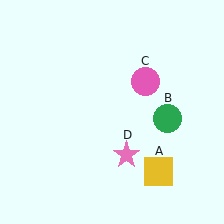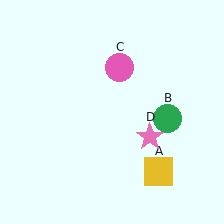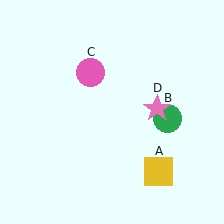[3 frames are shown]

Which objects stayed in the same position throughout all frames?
Yellow square (object A) and green circle (object B) remained stationary.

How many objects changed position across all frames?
2 objects changed position: pink circle (object C), pink star (object D).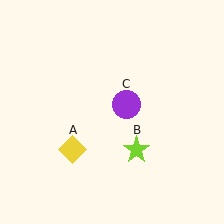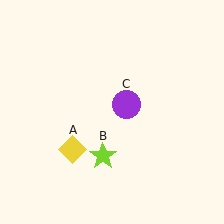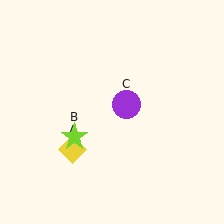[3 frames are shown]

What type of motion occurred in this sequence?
The lime star (object B) rotated clockwise around the center of the scene.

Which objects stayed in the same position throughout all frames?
Yellow diamond (object A) and purple circle (object C) remained stationary.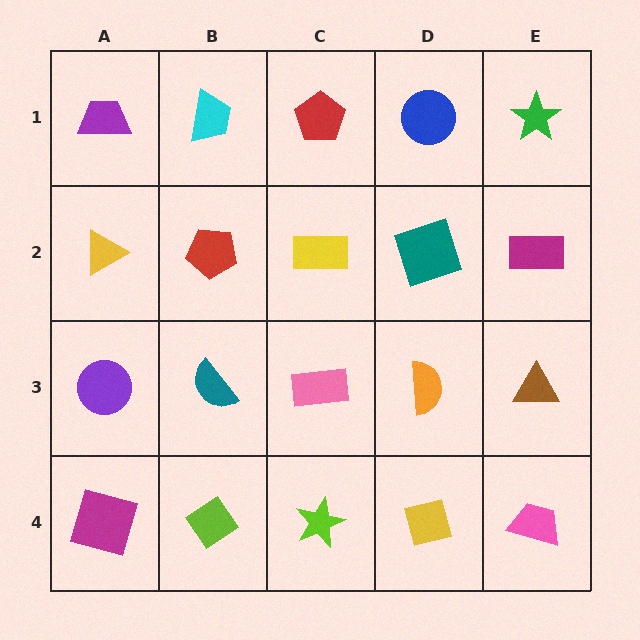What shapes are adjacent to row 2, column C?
A red pentagon (row 1, column C), a pink rectangle (row 3, column C), a red pentagon (row 2, column B), a teal square (row 2, column D).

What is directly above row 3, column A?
A yellow triangle.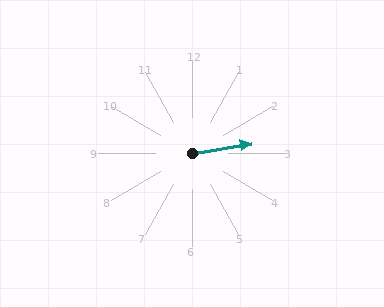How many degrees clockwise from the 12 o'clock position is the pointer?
Approximately 80 degrees.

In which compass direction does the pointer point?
East.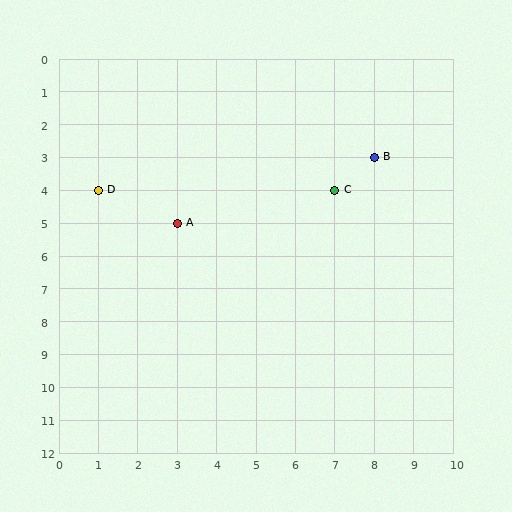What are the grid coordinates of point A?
Point A is at grid coordinates (3, 5).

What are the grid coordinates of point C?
Point C is at grid coordinates (7, 4).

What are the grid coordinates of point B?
Point B is at grid coordinates (8, 3).